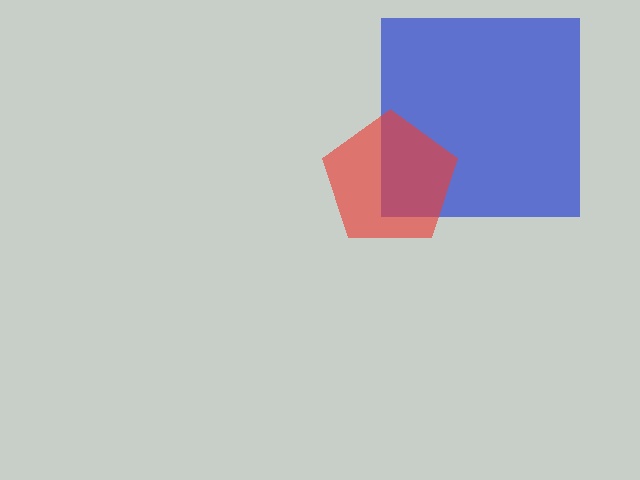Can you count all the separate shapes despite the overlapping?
Yes, there are 2 separate shapes.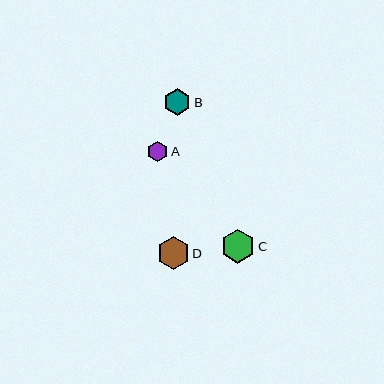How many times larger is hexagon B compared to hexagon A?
Hexagon B is approximately 1.3 times the size of hexagon A.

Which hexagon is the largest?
Hexagon C is the largest with a size of approximately 34 pixels.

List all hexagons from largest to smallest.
From largest to smallest: C, D, B, A.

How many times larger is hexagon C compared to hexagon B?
Hexagon C is approximately 1.3 times the size of hexagon B.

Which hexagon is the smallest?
Hexagon A is the smallest with a size of approximately 21 pixels.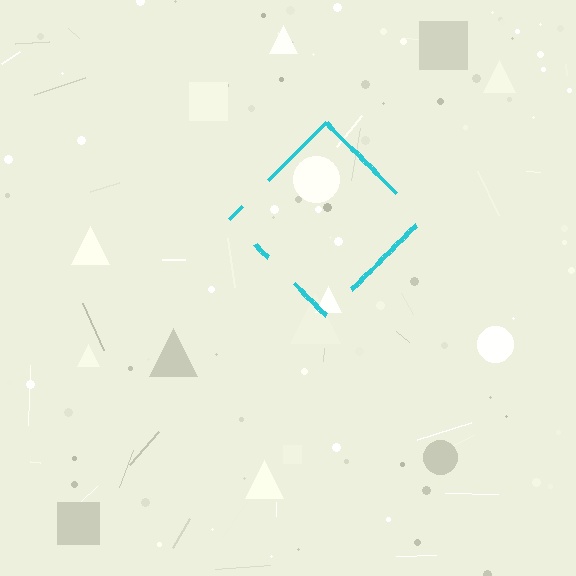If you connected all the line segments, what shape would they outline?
They would outline a diamond.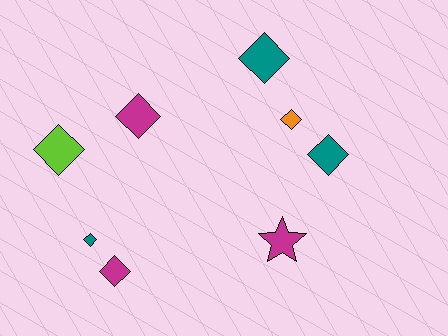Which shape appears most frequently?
Diamond, with 7 objects.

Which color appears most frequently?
Magenta, with 3 objects.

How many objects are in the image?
There are 8 objects.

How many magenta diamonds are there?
There are 2 magenta diamonds.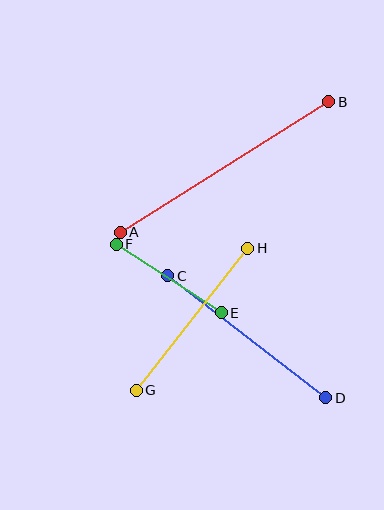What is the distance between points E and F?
The distance is approximately 126 pixels.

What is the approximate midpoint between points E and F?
The midpoint is at approximately (169, 279) pixels.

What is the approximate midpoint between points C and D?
The midpoint is at approximately (247, 337) pixels.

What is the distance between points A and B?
The distance is approximately 246 pixels.